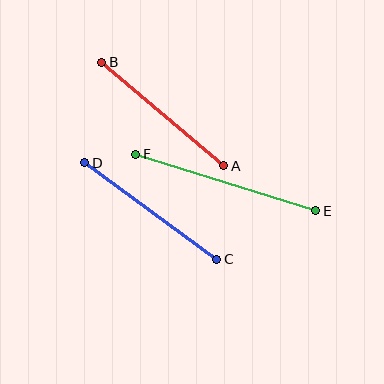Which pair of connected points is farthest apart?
Points E and F are farthest apart.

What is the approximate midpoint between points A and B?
The midpoint is at approximately (163, 114) pixels.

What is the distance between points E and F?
The distance is approximately 188 pixels.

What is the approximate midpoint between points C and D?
The midpoint is at approximately (151, 211) pixels.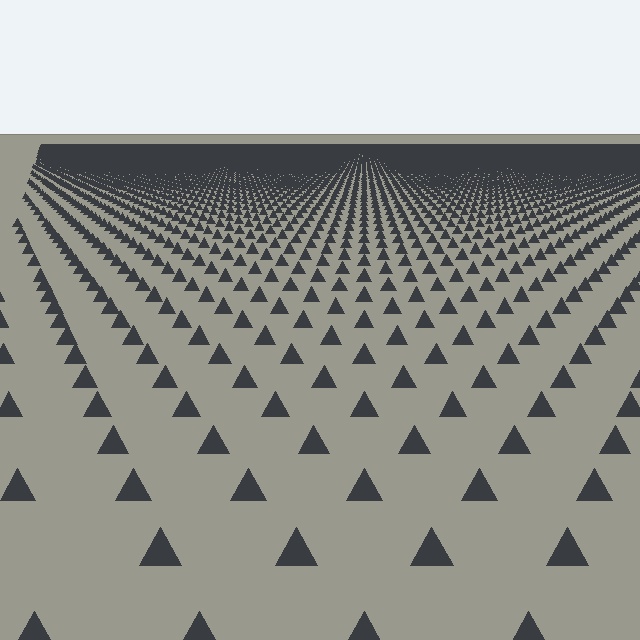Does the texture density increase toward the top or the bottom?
Density increases toward the top.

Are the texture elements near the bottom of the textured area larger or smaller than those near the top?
Larger. Near the bottom, elements are closer to the viewer and appear at a bigger on-screen size.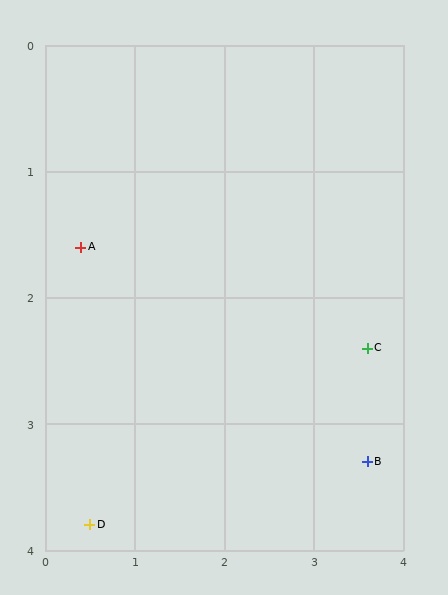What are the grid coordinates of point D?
Point D is at approximately (0.5, 3.8).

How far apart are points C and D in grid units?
Points C and D are about 3.4 grid units apart.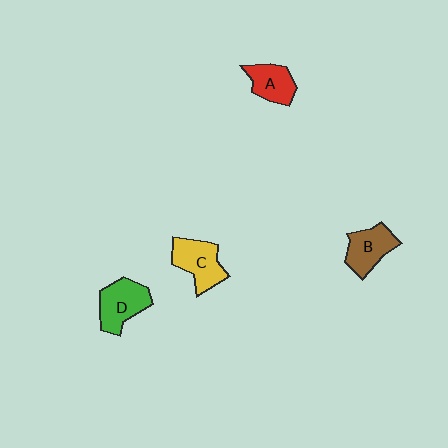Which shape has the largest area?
Shape D (green).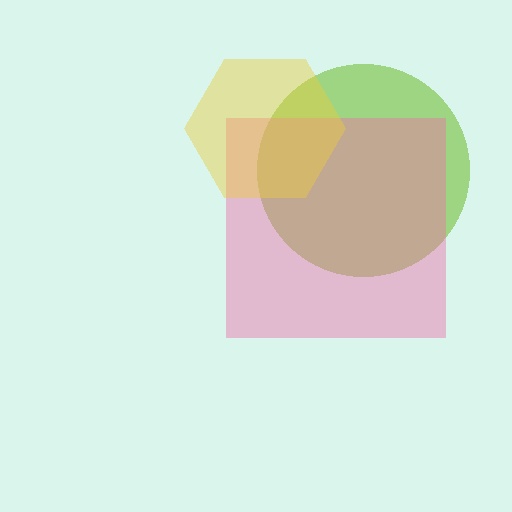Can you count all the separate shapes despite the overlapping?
Yes, there are 3 separate shapes.